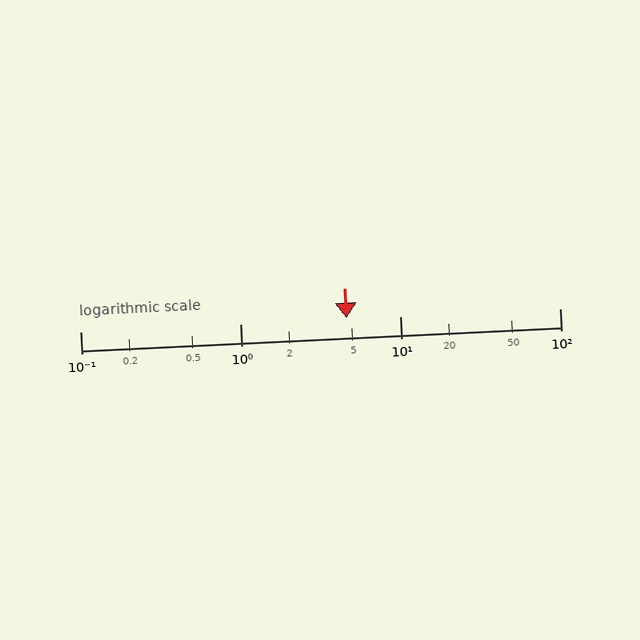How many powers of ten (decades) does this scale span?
The scale spans 3 decades, from 0.1 to 100.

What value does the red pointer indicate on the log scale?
The pointer indicates approximately 4.6.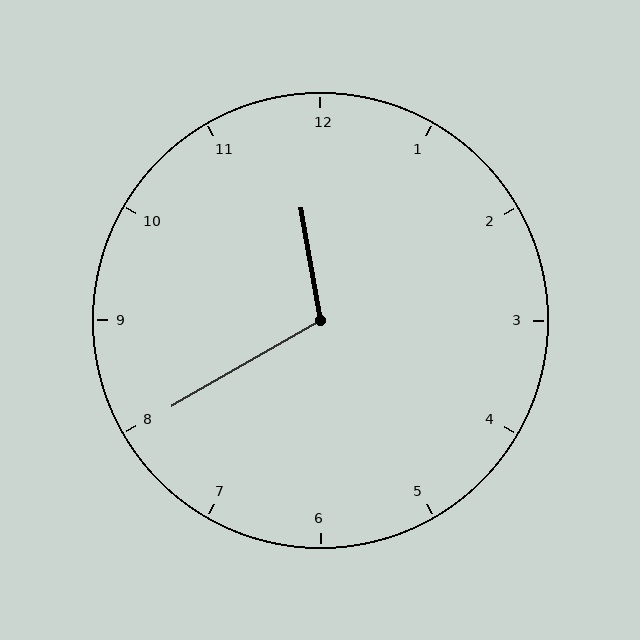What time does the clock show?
11:40.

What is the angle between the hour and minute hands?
Approximately 110 degrees.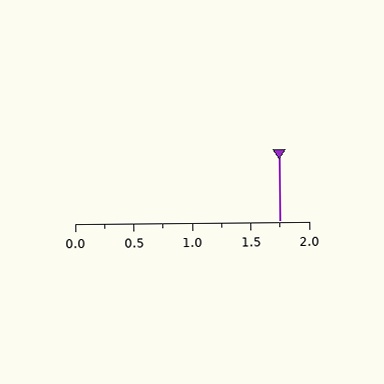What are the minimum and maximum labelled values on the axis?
The axis runs from 0.0 to 2.0.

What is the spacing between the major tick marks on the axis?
The major ticks are spaced 0.5 apart.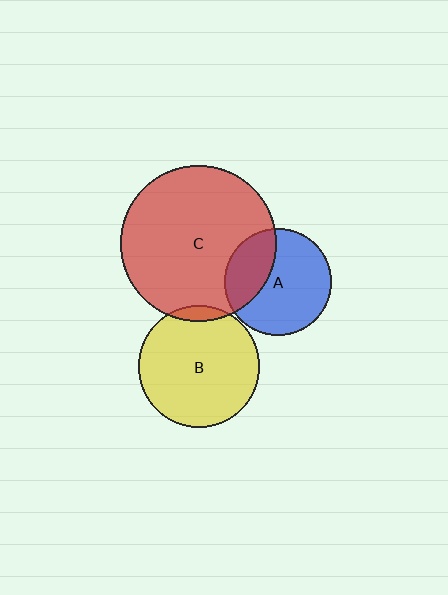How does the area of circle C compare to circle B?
Approximately 1.7 times.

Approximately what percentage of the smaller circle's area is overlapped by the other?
Approximately 5%.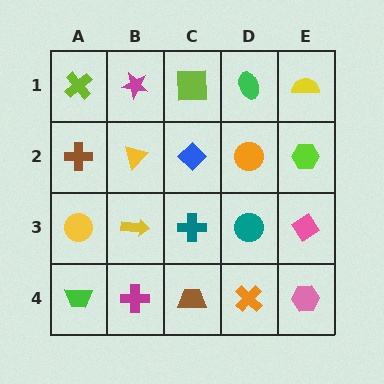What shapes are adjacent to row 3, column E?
A lime hexagon (row 2, column E), a pink hexagon (row 4, column E), a teal circle (row 3, column D).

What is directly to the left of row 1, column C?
A magenta star.